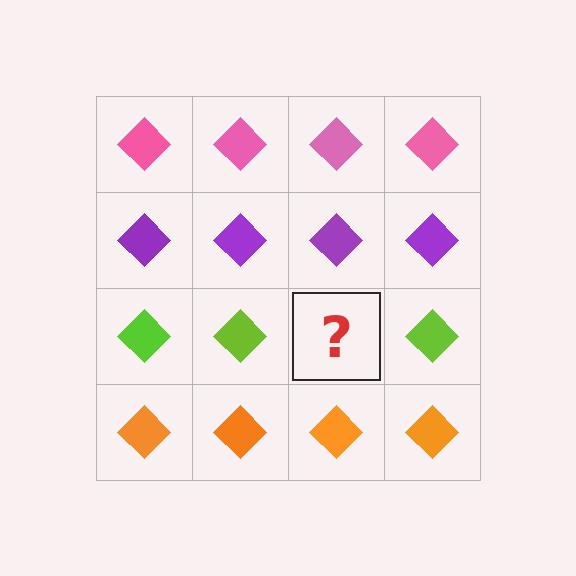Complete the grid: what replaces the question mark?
The question mark should be replaced with a lime diamond.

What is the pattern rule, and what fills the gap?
The rule is that each row has a consistent color. The gap should be filled with a lime diamond.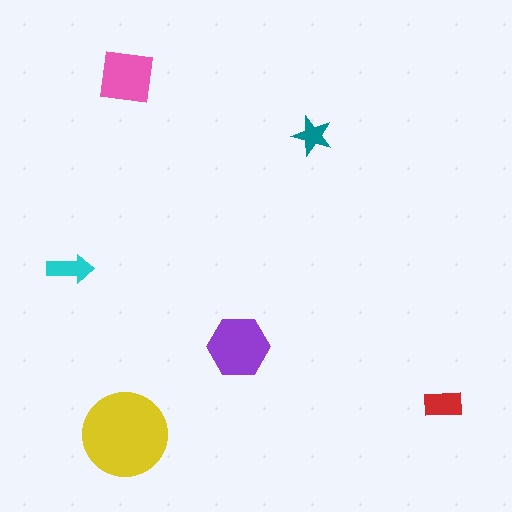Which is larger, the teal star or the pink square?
The pink square.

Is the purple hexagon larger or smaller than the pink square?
Larger.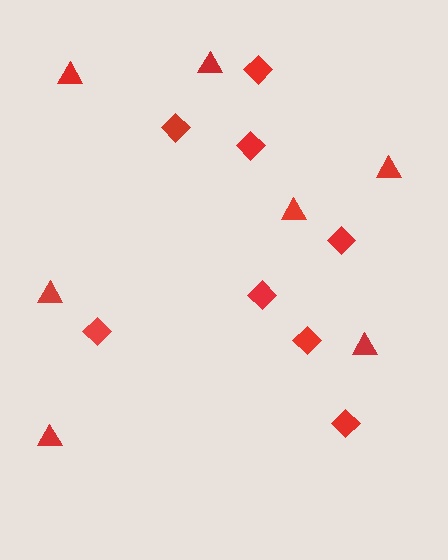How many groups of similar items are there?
There are 2 groups: one group of triangles (7) and one group of diamonds (8).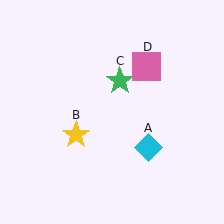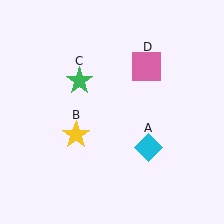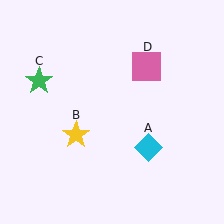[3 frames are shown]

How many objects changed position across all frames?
1 object changed position: green star (object C).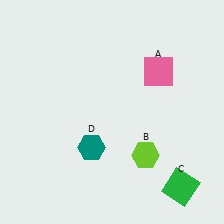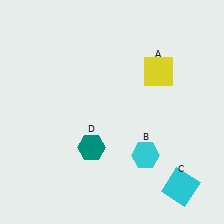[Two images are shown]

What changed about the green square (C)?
In Image 1, C is green. In Image 2, it changed to cyan.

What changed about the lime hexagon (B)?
In Image 1, B is lime. In Image 2, it changed to cyan.